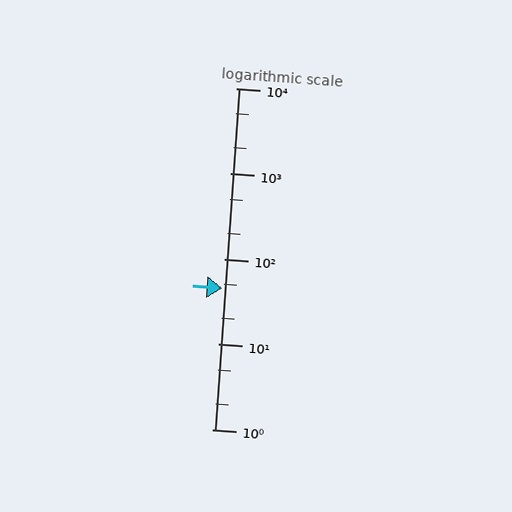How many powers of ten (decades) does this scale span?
The scale spans 4 decades, from 1 to 10000.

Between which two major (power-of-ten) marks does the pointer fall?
The pointer is between 10 and 100.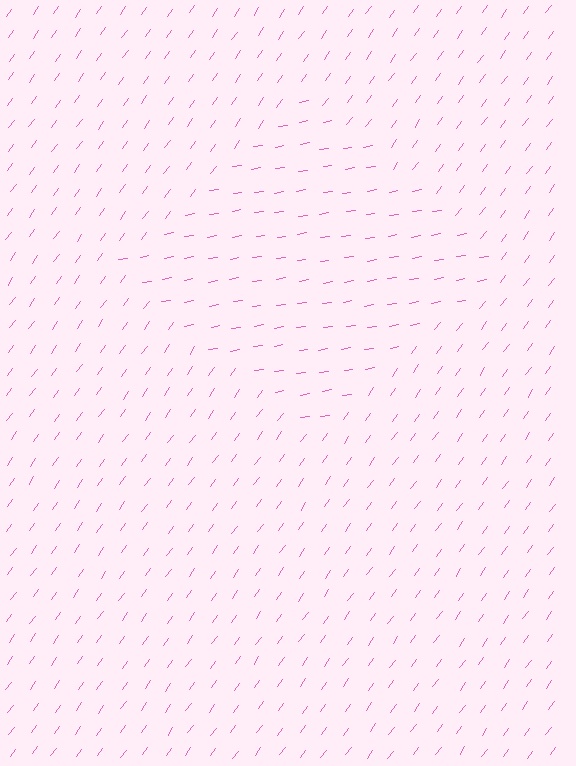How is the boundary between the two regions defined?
The boundary is defined purely by a change in line orientation (approximately 45 degrees difference). All lines are the same color and thickness.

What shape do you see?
I see a diamond.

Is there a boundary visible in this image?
Yes, there is a texture boundary formed by a change in line orientation.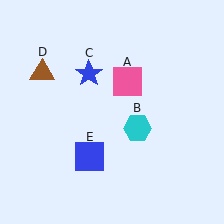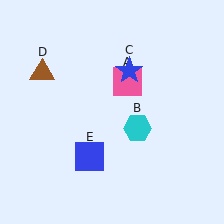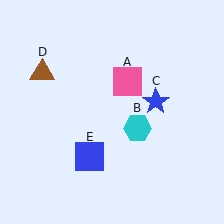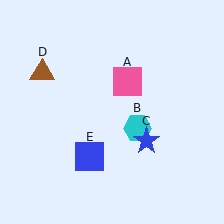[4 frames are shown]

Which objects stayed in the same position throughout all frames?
Pink square (object A) and cyan hexagon (object B) and brown triangle (object D) and blue square (object E) remained stationary.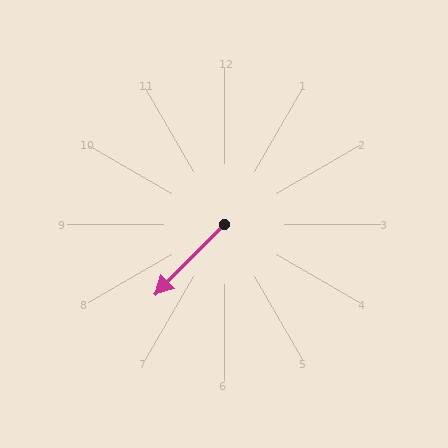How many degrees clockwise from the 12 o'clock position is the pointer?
Approximately 225 degrees.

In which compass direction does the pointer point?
Southwest.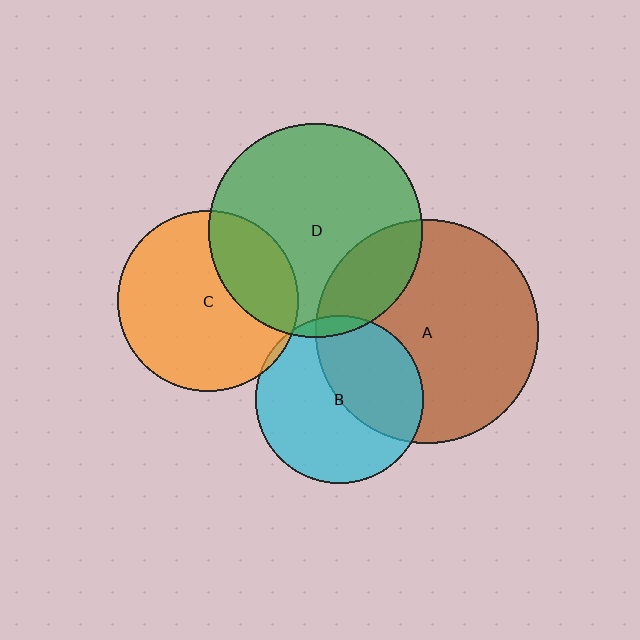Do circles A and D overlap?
Yes.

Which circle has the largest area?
Circle A (brown).